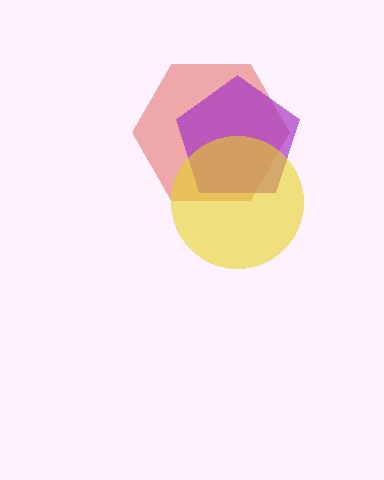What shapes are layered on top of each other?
The layered shapes are: a red hexagon, a purple pentagon, a yellow circle.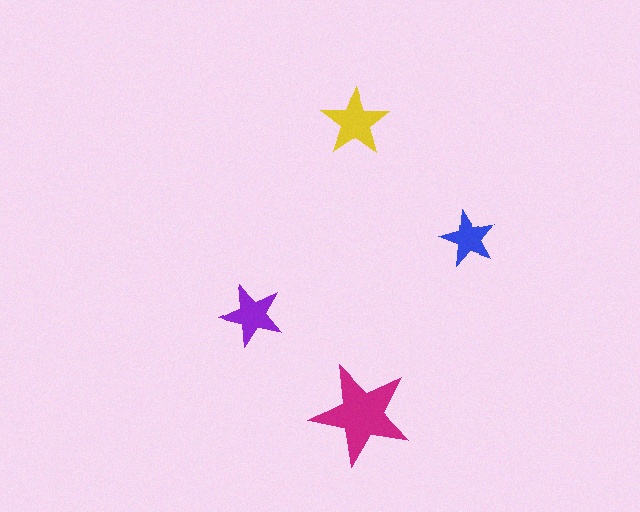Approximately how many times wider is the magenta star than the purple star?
About 1.5 times wider.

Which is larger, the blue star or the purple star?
The purple one.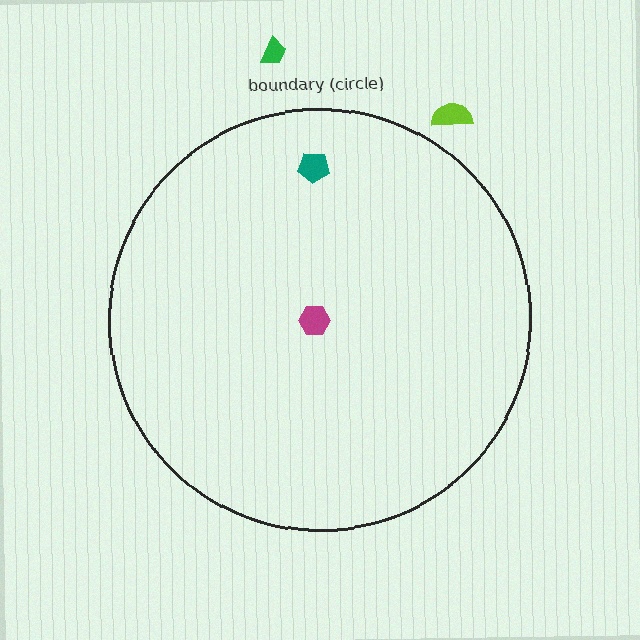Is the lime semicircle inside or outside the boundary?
Outside.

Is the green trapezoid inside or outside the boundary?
Outside.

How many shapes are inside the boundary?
2 inside, 2 outside.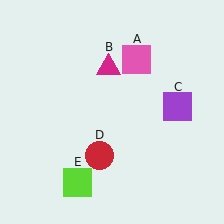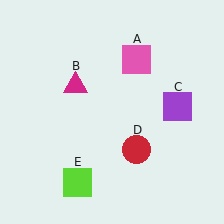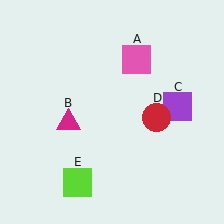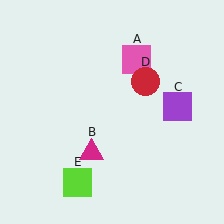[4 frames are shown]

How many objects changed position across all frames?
2 objects changed position: magenta triangle (object B), red circle (object D).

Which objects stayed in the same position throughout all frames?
Pink square (object A) and purple square (object C) and lime square (object E) remained stationary.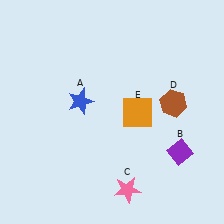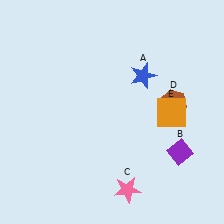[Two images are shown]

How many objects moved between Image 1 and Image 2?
2 objects moved between the two images.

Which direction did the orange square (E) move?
The orange square (E) moved right.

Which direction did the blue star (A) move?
The blue star (A) moved right.